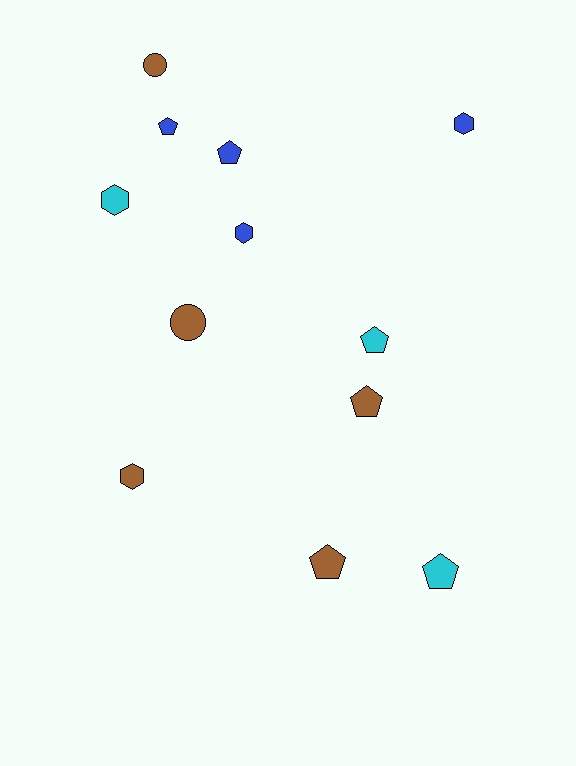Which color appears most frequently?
Brown, with 5 objects.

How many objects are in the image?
There are 12 objects.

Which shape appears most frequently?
Pentagon, with 6 objects.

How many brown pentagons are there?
There are 2 brown pentagons.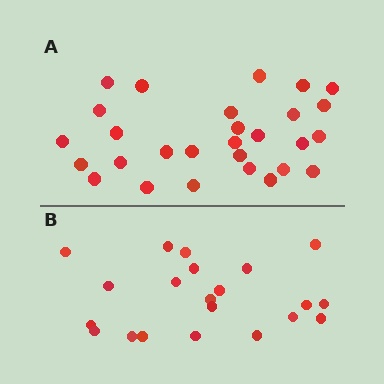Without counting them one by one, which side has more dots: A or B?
Region A (the top region) has more dots.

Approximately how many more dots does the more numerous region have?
Region A has roughly 8 or so more dots than region B.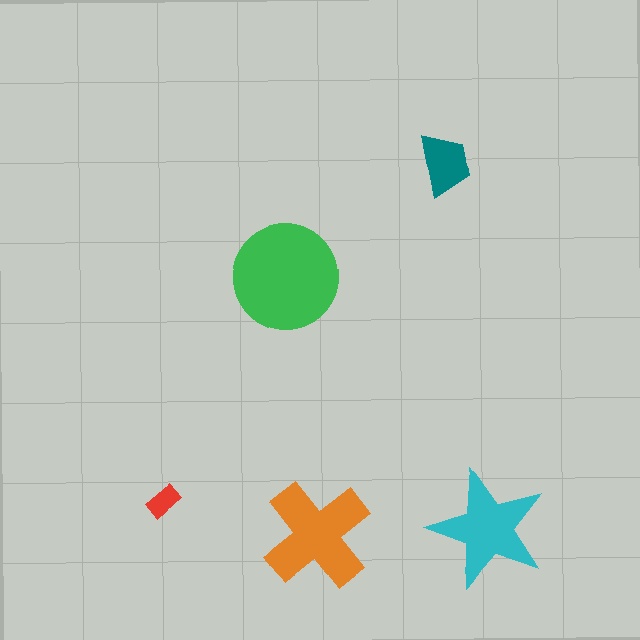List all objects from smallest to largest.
The red rectangle, the teal trapezoid, the cyan star, the orange cross, the green circle.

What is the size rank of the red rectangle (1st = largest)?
5th.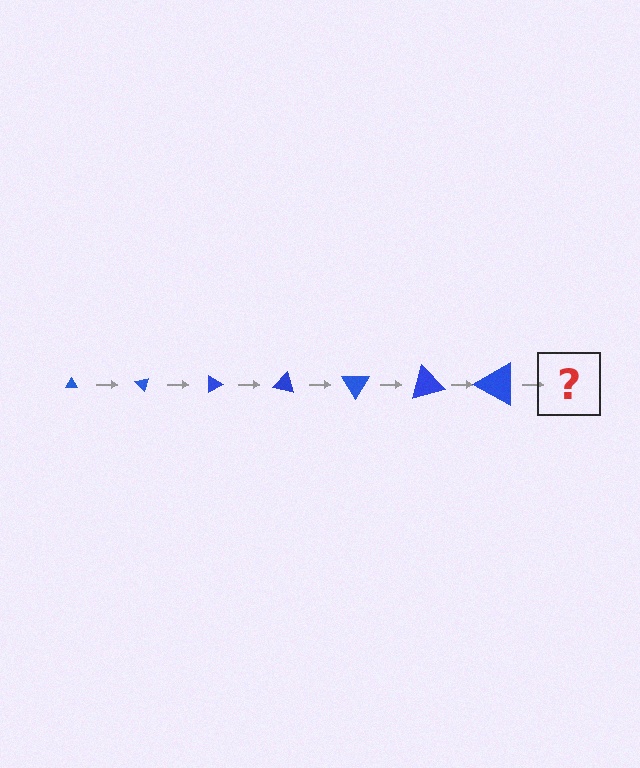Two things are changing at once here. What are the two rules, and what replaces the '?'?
The two rules are that the triangle grows larger each step and it rotates 45 degrees each step. The '?' should be a triangle, larger than the previous one and rotated 315 degrees from the start.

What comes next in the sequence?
The next element should be a triangle, larger than the previous one and rotated 315 degrees from the start.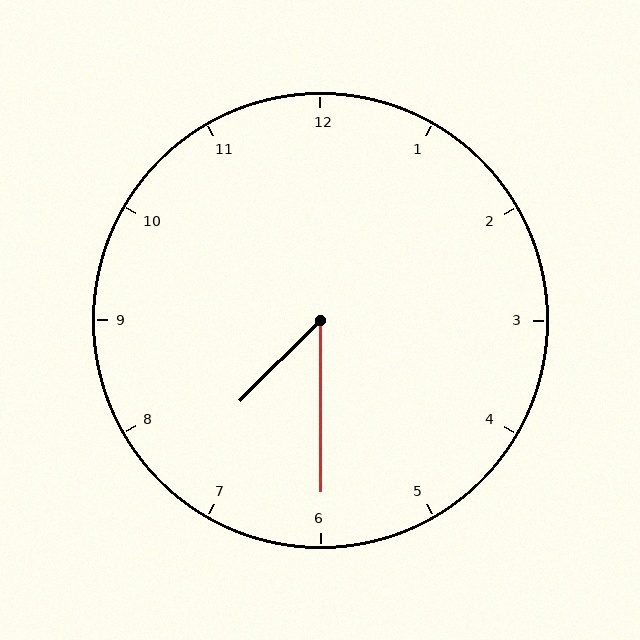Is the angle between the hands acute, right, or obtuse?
It is acute.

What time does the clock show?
7:30.